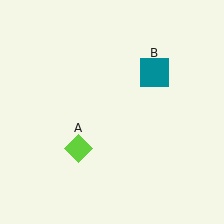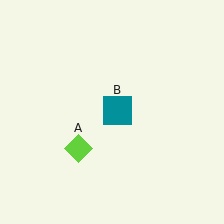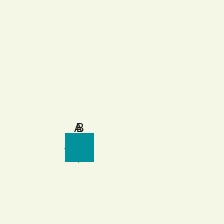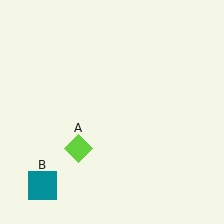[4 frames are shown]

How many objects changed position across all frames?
1 object changed position: teal square (object B).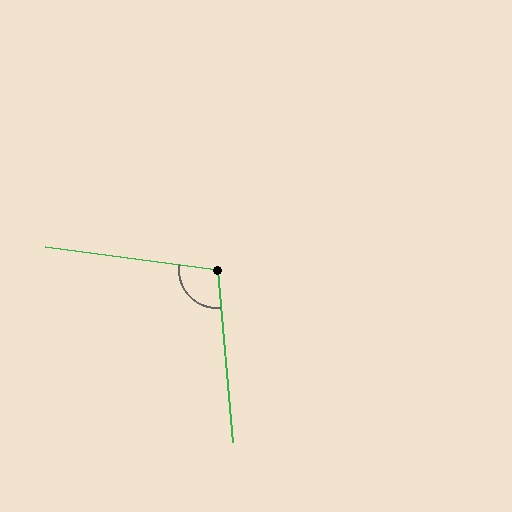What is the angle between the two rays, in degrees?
Approximately 103 degrees.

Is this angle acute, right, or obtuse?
It is obtuse.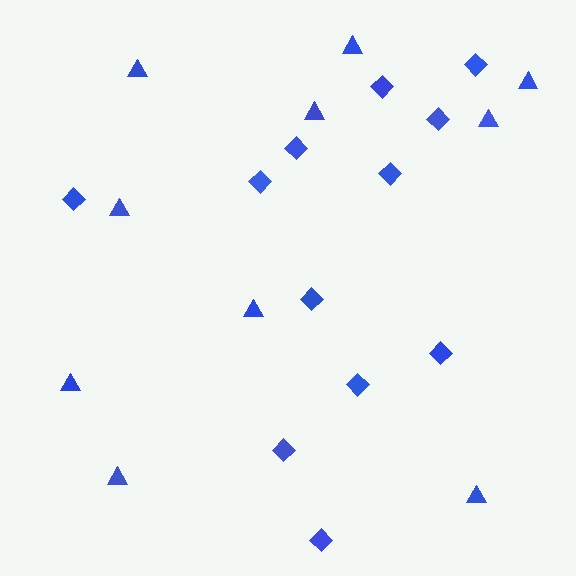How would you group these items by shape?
There are 2 groups: one group of triangles (10) and one group of diamonds (12).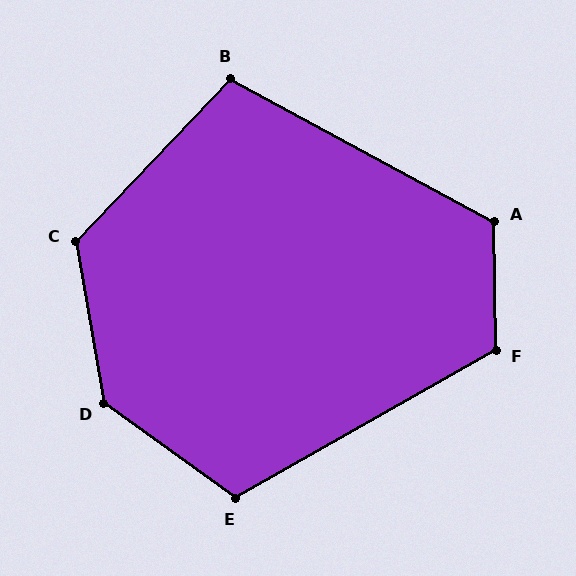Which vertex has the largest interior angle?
D, at approximately 136 degrees.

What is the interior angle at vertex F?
Approximately 119 degrees (obtuse).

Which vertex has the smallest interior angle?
B, at approximately 105 degrees.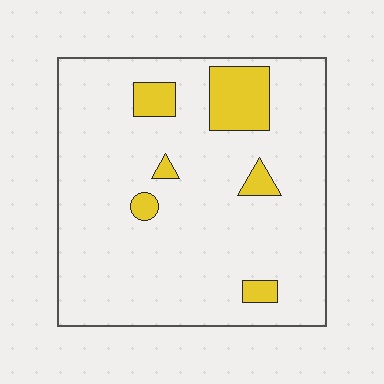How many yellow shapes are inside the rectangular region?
6.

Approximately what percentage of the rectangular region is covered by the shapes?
Approximately 10%.